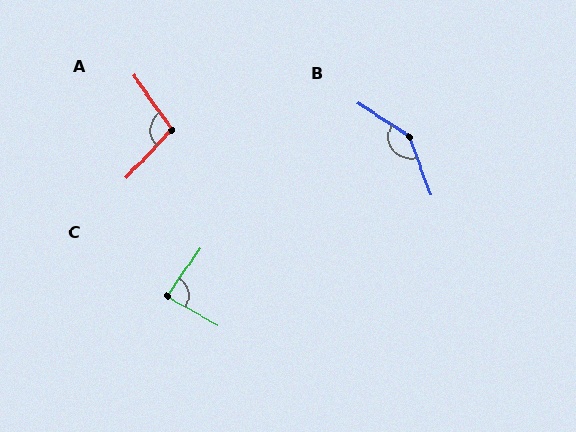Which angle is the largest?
B, at approximately 143 degrees.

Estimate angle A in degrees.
Approximately 102 degrees.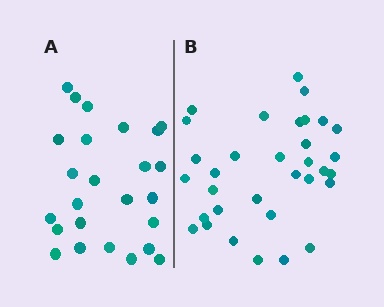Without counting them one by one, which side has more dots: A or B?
Region B (the right region) has more dots.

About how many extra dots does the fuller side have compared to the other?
Region B has roughly 8 or so more dots than region A.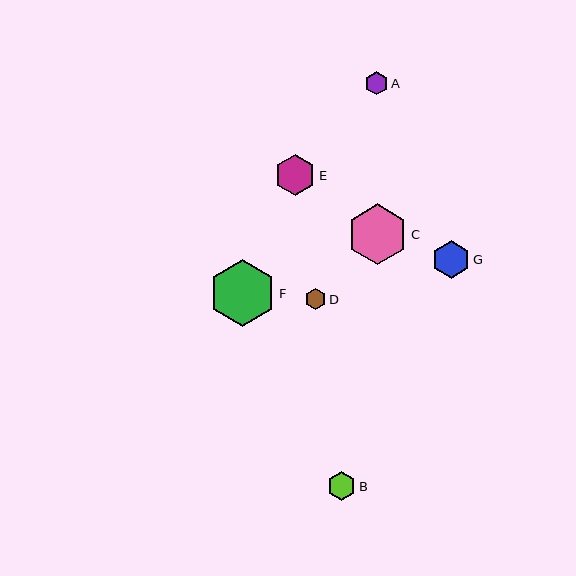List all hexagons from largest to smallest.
From largest to smallest: F, C, E, G, B, A, D.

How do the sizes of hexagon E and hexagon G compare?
Hexagon E and hexagon G are approximately the same size.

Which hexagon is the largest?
Hexagon F is the largest with a size of approximately 68 pixels.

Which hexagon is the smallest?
Hexagon D is the smallest with a size of approximately 20 pixels.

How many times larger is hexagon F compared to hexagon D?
Hexagon F is approximately 3.3 times the size of hexagon D.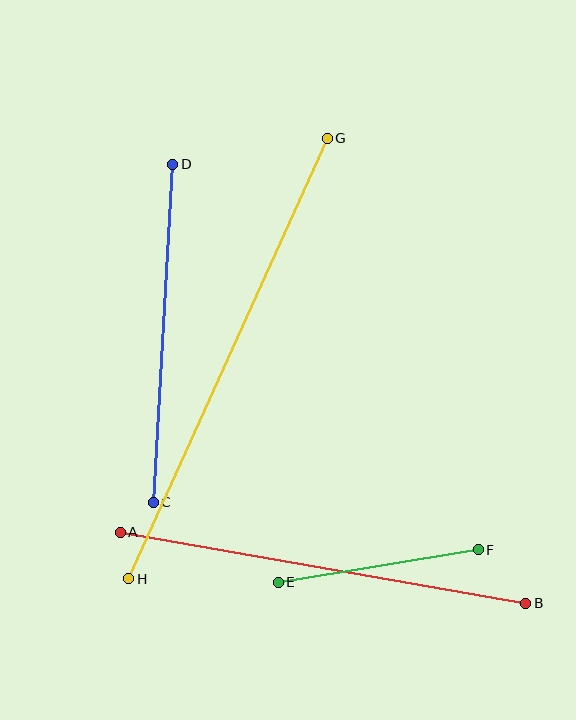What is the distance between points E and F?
The distance is approximately 203 pixels.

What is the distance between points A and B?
The distance is approximately 412 pixels.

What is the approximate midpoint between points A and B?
The midpoint is at approximately (323, 568) pixels.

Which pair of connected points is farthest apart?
Points G and H are farthest apart.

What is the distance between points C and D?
The distance is approximately 339 pixels.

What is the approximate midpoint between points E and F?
The midpoint is at approximately (378, 566) pixels.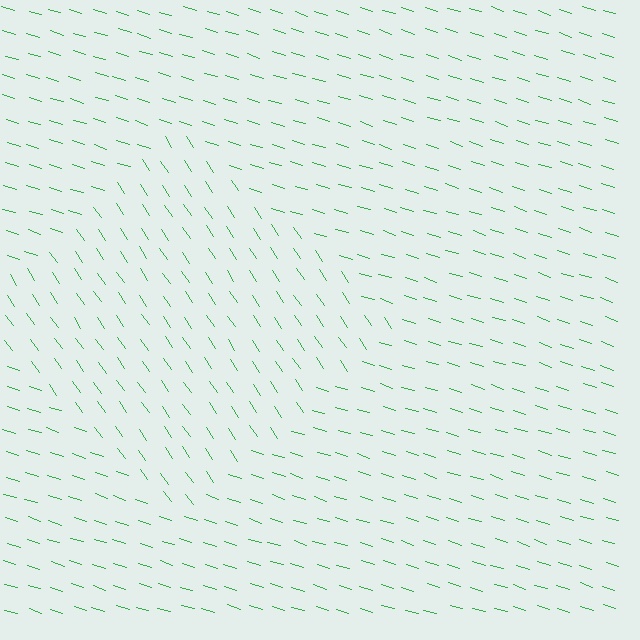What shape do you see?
I see a diamond.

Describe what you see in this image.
The image is filled with small green line segments. A diamond region in the image has lines oriented differently from the surrounding lines, creating a visible texture boundary.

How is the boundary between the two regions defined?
The boundary is defined purely by a change in line orientation (approximately 39 degrees difference). All lines are the same color and thickness.